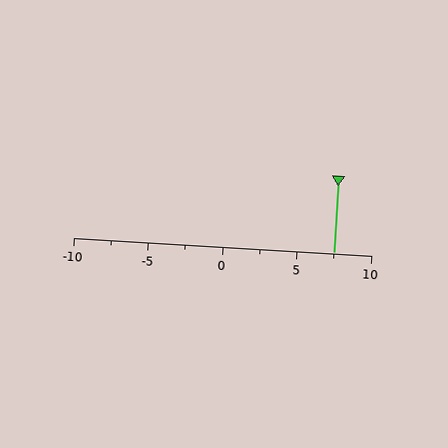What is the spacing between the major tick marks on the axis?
The major ticks are spaced 5 apart.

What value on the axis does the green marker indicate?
The marker indicates approximately 7.5.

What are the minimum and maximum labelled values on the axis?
The axis runs from -10 to 10.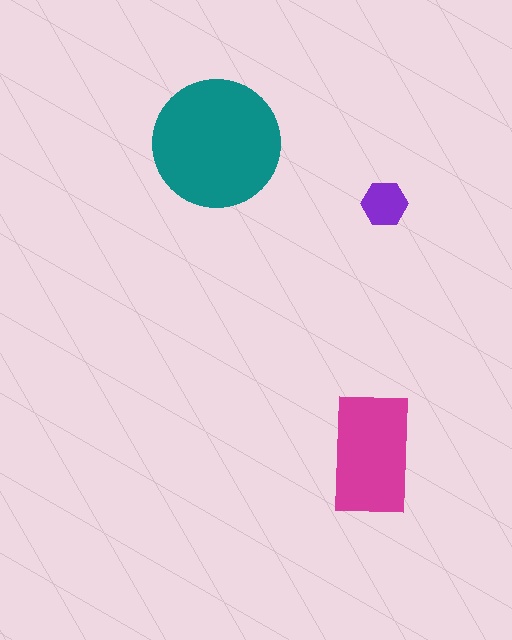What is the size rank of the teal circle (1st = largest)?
1st.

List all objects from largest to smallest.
The teal circle, the magenta rectangle, the purple hexagon.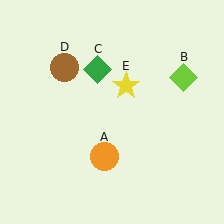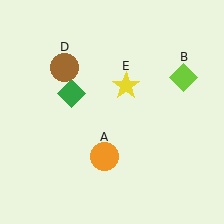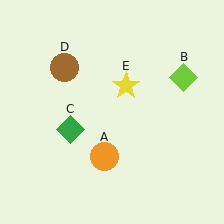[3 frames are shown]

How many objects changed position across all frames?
1 object changed position: green diamond (object C).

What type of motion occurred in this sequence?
The green diamond (object C) rotated counterclockwise around the center of the scene.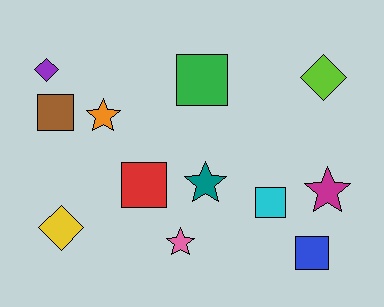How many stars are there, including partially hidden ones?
There are 4 stars.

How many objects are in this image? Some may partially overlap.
There are 12 objects.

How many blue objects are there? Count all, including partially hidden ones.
There is 1 blue object.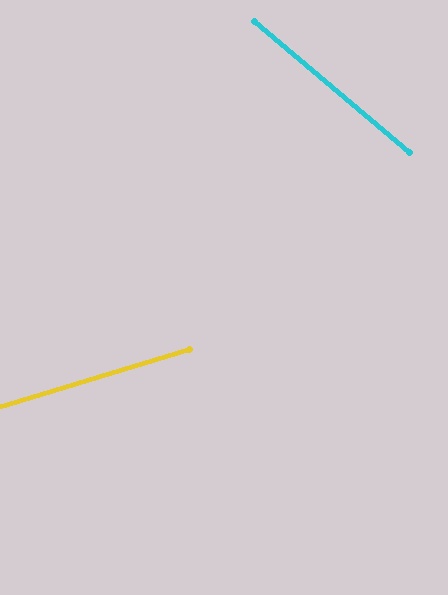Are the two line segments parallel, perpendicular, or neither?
Neither parallel nor perpendicular — they differ by about 57°.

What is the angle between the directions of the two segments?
Approximately 57 degrees.